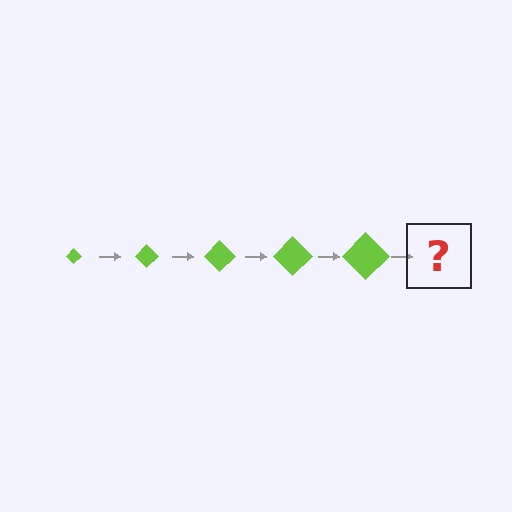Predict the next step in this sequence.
The next step is a lime diamond, larger than the previous one.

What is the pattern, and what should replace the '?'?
The pattern is that the diamond gets progressively larger each step. The '?' should be a lime diamond, larger than the previous one.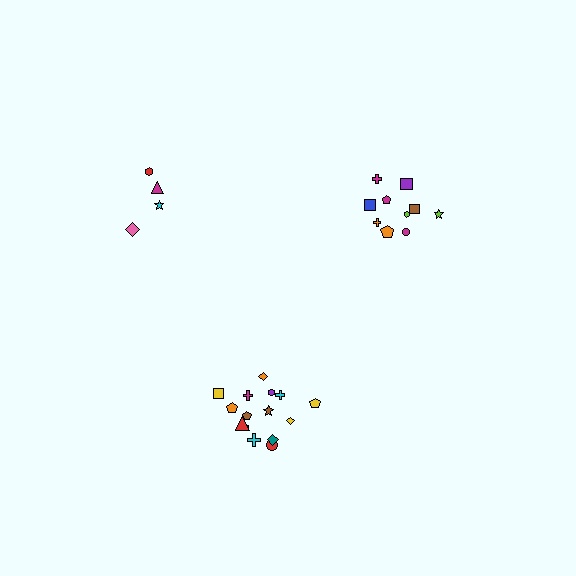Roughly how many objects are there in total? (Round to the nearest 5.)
Roughly 30 objects in total.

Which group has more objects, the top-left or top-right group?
The top-right group.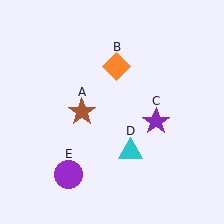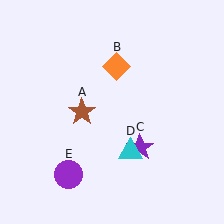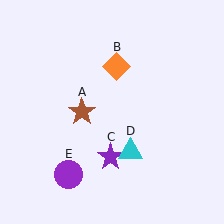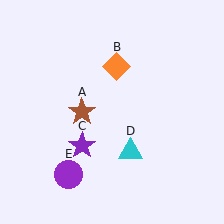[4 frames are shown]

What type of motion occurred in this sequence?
The purple star (object C) rotated clockwise around the center of the scene.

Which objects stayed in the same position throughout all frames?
Brown star (object A) and orange diamond (object B) and cyan triangle (object D) and purple circle (object E) remained stationary.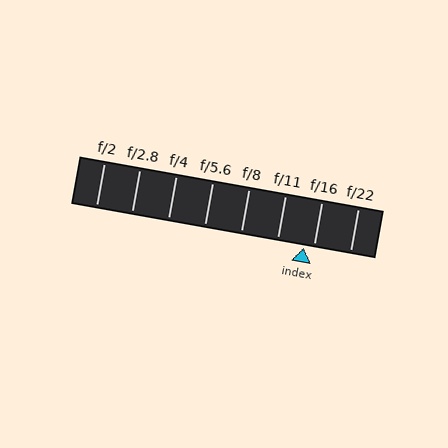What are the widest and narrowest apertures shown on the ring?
The widest aperture shown is f/2 and the narrowest is f/22.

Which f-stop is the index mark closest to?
The index mark is closest to f/16.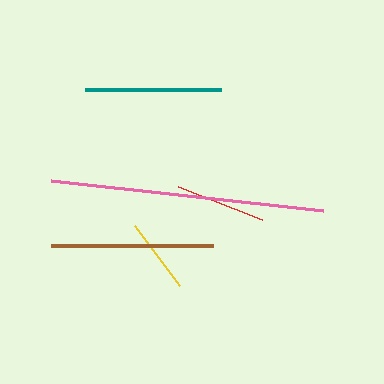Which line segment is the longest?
The pink line is the longest at approximately 274 pixels.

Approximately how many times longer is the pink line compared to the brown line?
The pink line is approximately 1.7 times the length of the brown line.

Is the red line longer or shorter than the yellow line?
The red line is longer than the yellow line.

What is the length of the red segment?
The red segment is approximately 90 pixels long.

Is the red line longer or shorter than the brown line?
The brown line is longer than the red line.